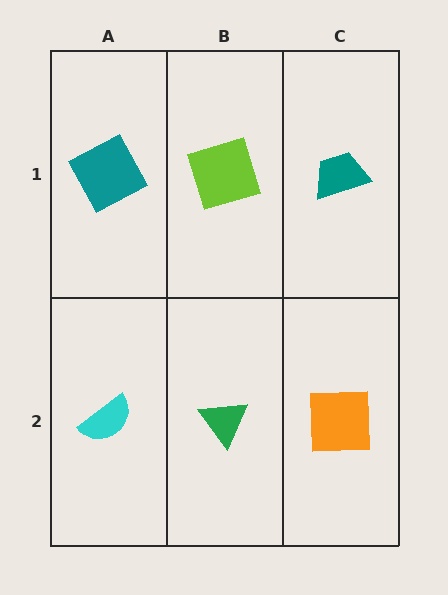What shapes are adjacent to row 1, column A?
A cyan semicircle (row 2, column A), a lime square (row 1, column B).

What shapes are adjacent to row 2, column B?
A lime square (row 1, column B), a cyan semicircle (row 2, column A), an orange square (row 2, column C).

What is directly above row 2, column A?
A teal square.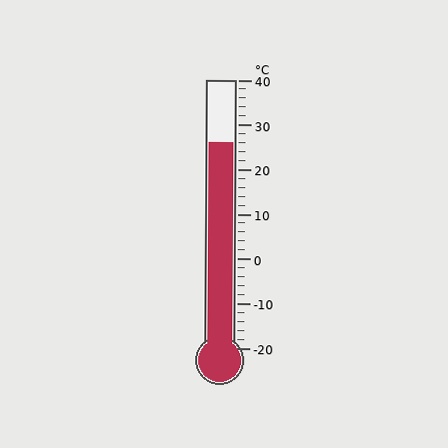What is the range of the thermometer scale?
The thermometer scale ranges from -20°C to 40°C.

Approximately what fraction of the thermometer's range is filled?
The thermometer is filled to approximately 75% of its range.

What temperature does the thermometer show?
The thermometer shows approximately 26°C.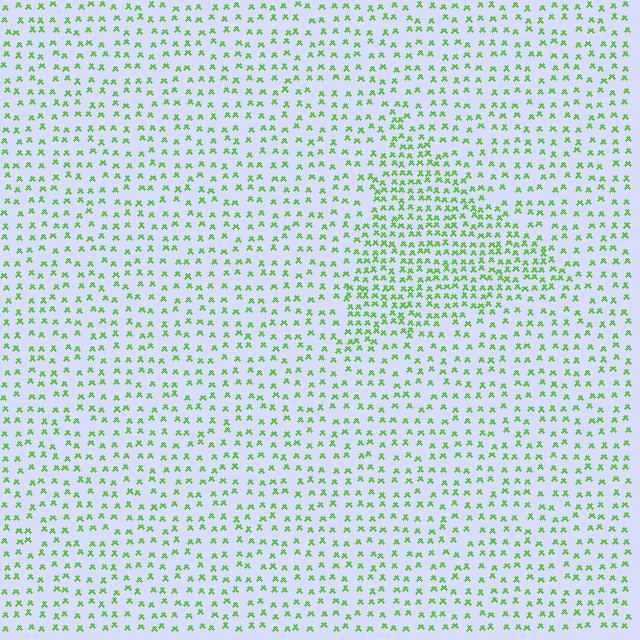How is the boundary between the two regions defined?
The boundary is defined by a change in element density (approximately 1.9x ratio). All elements are the same color, size, and shape.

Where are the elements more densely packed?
The elements are more densely packed inside the triangle boundary.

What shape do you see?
I see a triangle.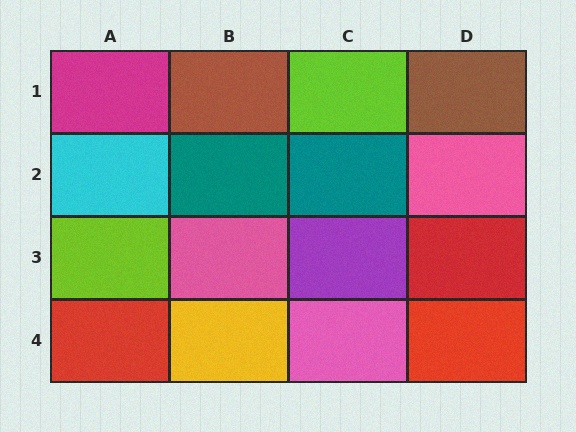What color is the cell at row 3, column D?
Red.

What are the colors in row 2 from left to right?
Cyan, teal, teal, pink.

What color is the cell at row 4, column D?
Red.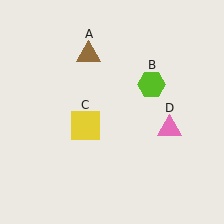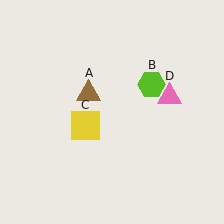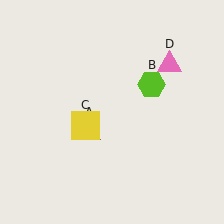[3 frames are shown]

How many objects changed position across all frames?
2 objects changed position: brown triangle (object A), pink triangle (object D).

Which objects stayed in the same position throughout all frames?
Lime hexagon (object B) and yellow square (object C) remained stationary.